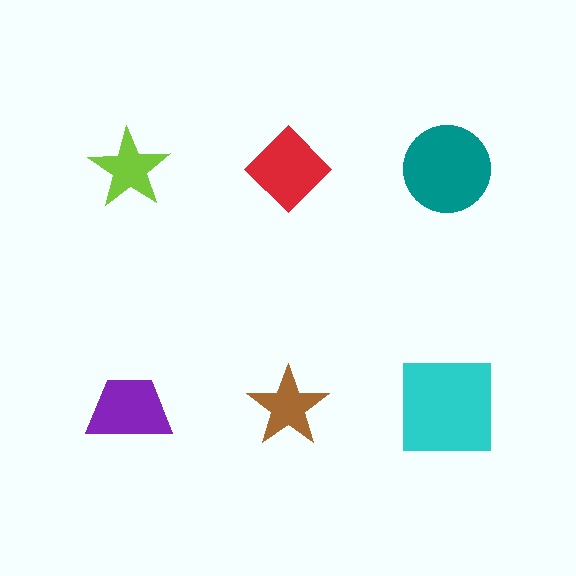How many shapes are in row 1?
3 shapes.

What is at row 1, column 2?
A red diamond.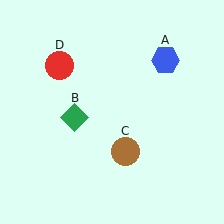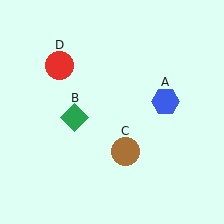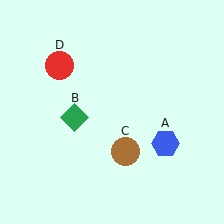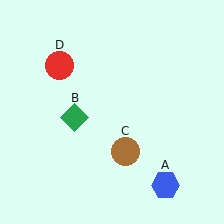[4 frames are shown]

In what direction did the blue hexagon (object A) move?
The blue hexagon (object A) moved down.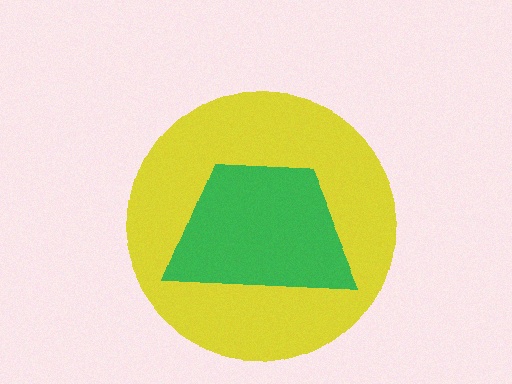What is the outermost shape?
The yellow circle.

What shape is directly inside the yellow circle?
The green trapezoid.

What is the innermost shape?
The green trapezoid.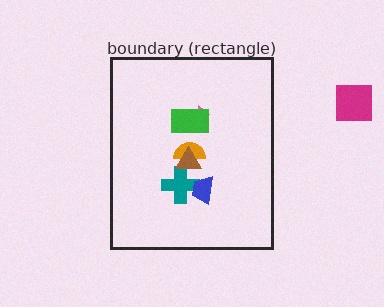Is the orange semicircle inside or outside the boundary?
Inside.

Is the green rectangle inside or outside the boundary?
Inside.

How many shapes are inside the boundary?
6 inside, 1 outside.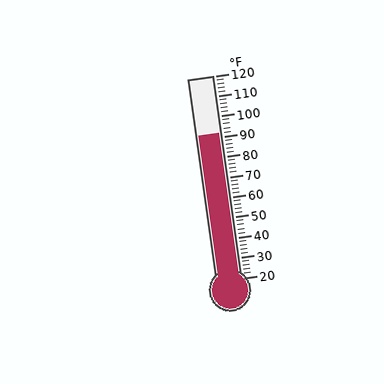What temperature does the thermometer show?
The thermometer shows approximately 92°F.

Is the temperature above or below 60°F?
The temperature is above 60°F.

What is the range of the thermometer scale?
The thermometer scale ranges from 20°F to 120°F.